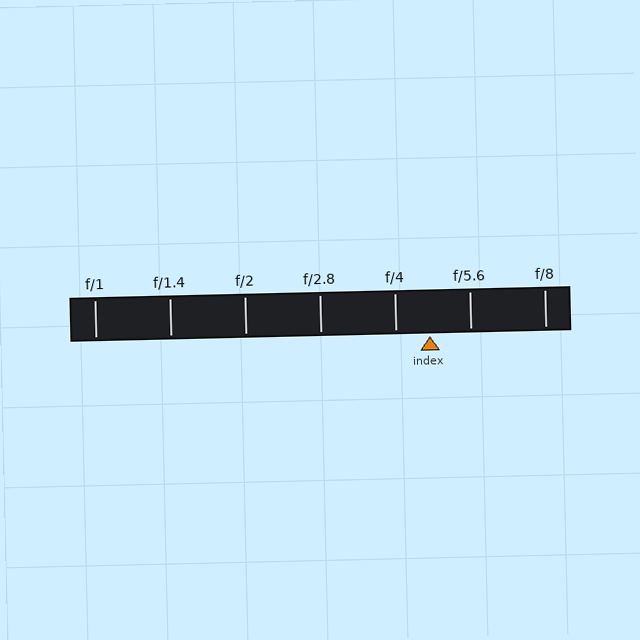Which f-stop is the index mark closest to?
The index mark is closest to f/4.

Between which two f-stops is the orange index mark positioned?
The index mark is between f/4 and f/5.6.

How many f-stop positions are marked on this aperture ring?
There are 7 f-stop positions marked.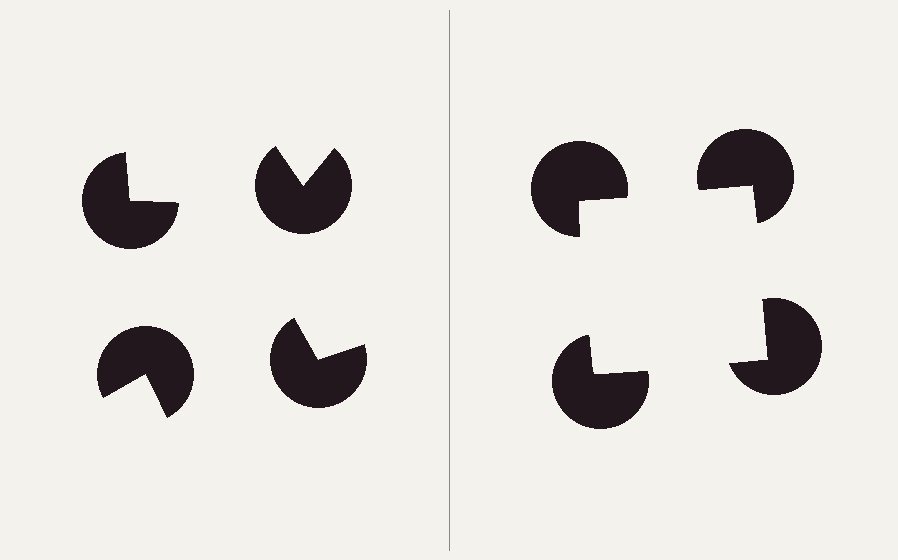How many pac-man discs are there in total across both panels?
8 — 4 on each side.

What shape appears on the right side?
An illusory square.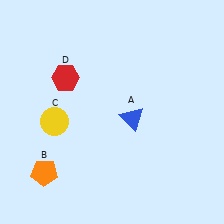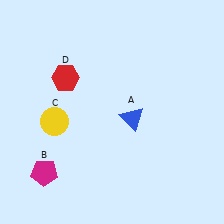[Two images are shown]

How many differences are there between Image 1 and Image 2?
There is 1 difference between the two images.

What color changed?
The pentagon (B) changed from orange in Image 1 to magenta in Image 2.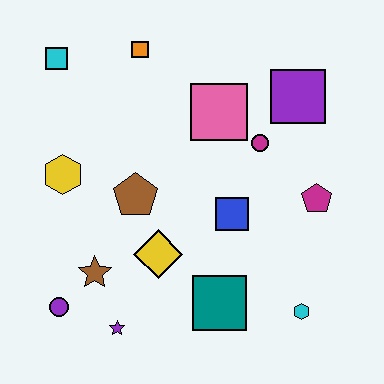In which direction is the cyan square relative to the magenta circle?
The cyan square is to the left of the magenta circle.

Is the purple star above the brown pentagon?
No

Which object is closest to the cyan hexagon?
The teal square is closest to the cyan hexagon.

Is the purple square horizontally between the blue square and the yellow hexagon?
No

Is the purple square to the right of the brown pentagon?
Yes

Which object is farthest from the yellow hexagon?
The cyan hexagon is farthest from the yellow hexagon.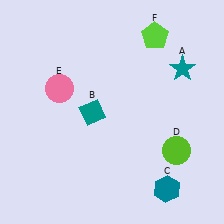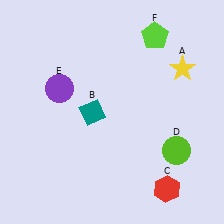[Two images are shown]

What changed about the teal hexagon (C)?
In Image 1, C is teal. In Image 2, it changed to red.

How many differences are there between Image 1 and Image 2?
There are 3 differences between the two images.